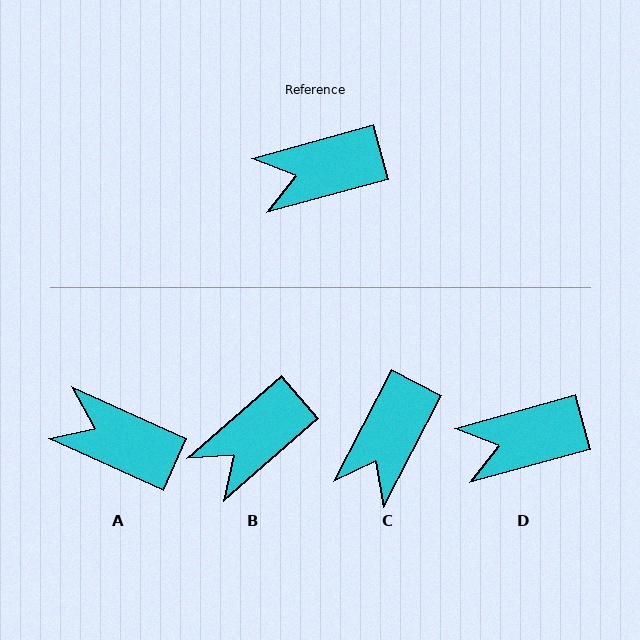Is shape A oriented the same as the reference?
No, it is off by about 40 degrees.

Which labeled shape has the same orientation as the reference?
D.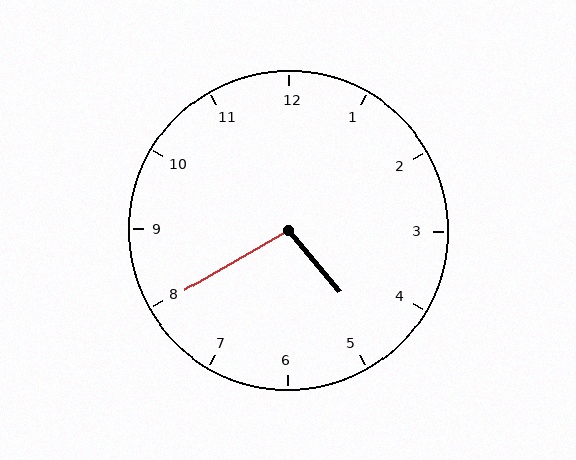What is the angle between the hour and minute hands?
Approximately 100 degrees.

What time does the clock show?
4:40.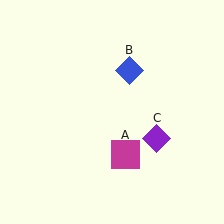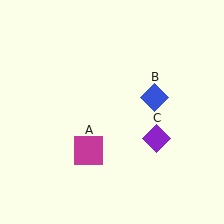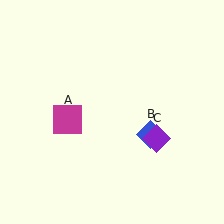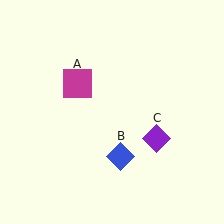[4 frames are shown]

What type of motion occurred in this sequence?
The magenta square (object A), blue diamond (object B) rotated clockwise around the center of the scene.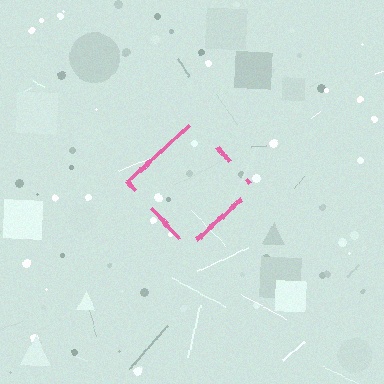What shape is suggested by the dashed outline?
The dashed outline suggests a diamond.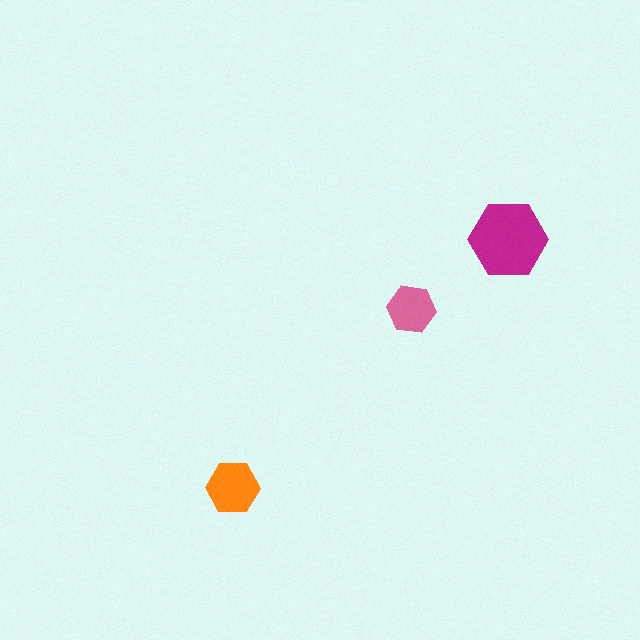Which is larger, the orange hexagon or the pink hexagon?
The orange one.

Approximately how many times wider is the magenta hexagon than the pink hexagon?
About 1.5 times wider.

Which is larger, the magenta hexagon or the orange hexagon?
The magenta one.